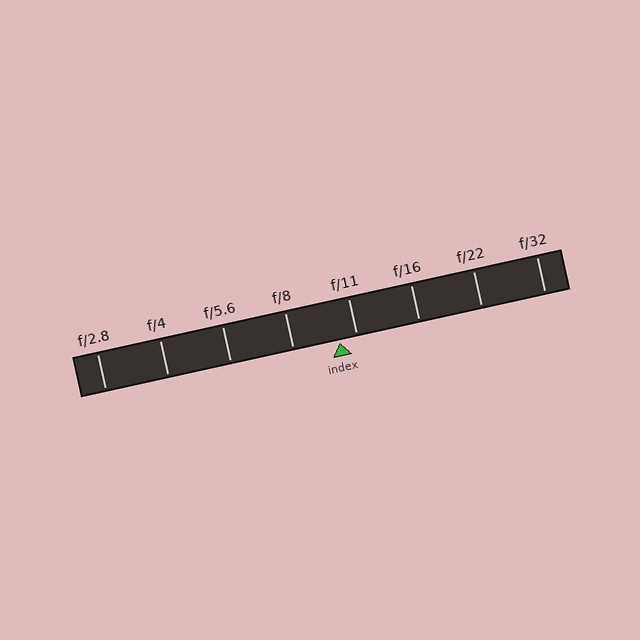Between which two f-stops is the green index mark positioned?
The index mark is between f/8 and f/11.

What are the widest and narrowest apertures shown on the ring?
The widest aperture shown is f/2.8 and the narrowest is f/32.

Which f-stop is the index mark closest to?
The index mark is closest to f/11.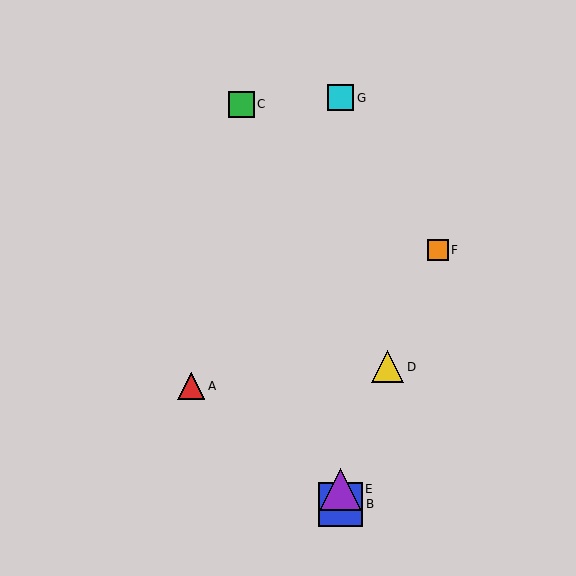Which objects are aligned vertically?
Objects B, E, G are aligned vertically.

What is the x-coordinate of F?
Object F is at x≈438.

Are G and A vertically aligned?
No, G is at x≈341 and A is at x≈191.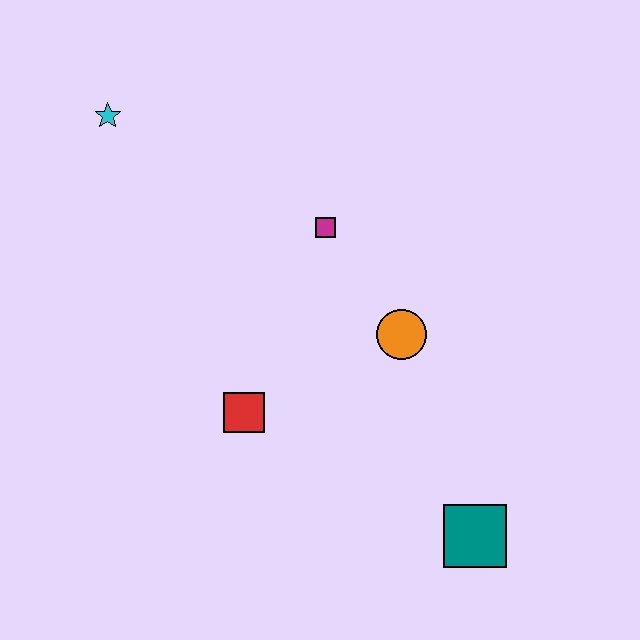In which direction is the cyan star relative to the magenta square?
The cyan star is to the left of the magenta square.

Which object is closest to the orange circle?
The magenta square is closest to the orange circle.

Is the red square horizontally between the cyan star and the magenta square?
Yes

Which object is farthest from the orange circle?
The cyan star is farthest from the orange circle.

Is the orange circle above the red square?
Yes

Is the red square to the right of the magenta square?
No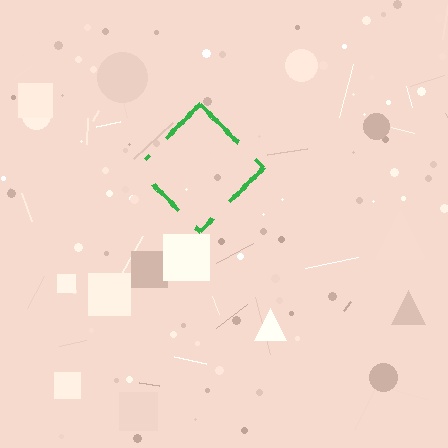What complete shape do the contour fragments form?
The contour fragments form a diamond.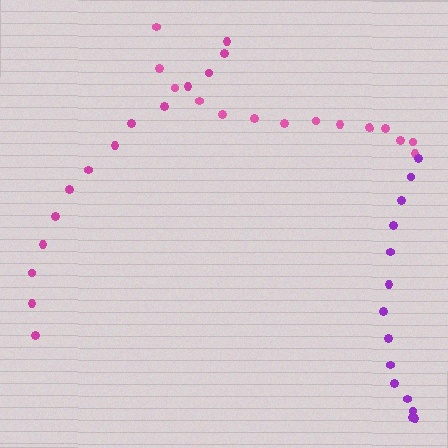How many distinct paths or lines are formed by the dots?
There are 3 distinct paths.